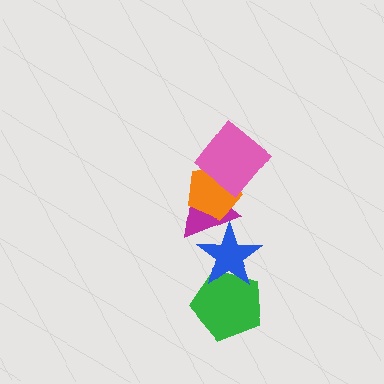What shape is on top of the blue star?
The magenta triangle is on top of the blue star.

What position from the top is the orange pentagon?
The orange pentagon is 2nd from the top.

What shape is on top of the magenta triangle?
The orange pentagon is on top of the magenta triangle.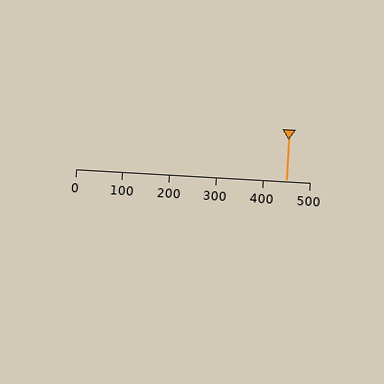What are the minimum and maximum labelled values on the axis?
The axis runs from 0 to 500.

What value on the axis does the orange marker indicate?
The marker indicates approximately 450.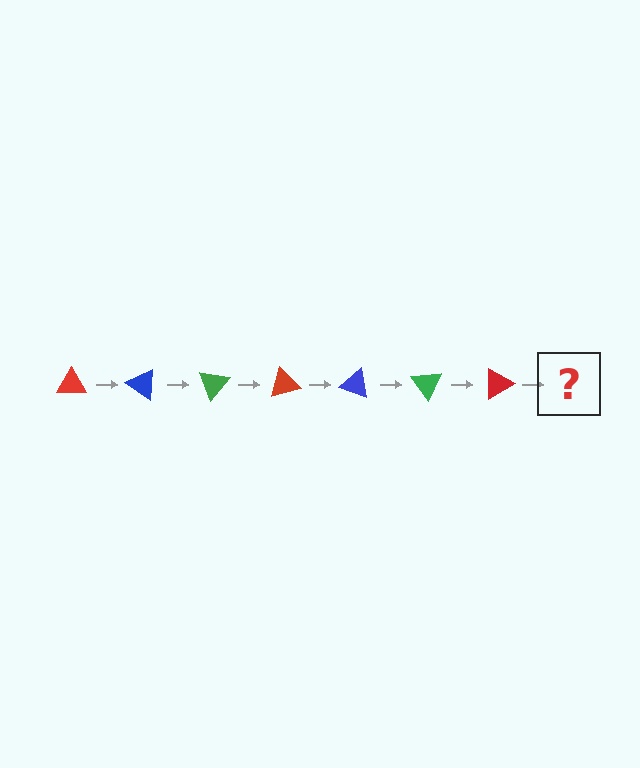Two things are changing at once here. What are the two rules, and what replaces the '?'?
The two rules are that it rotates 35 degrees each step and the color cycles through red, blue, and green. The '?' should be a blue triangle, rotated 245 degrees from the start.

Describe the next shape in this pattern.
It should be a blue triangle, rotated 245 degrees from the start.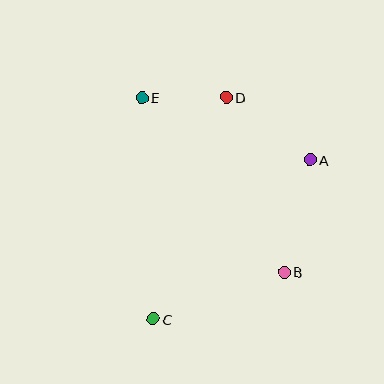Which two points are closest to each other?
Points D and E are closest to each other.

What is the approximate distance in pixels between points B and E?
The distance between B and E is approximately 225 pixels.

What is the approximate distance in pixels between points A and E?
The distance between A and E is approximately 179 pixels.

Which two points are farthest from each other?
Points C and D are farthest from each other.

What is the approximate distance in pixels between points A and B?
The distance between A and B is approximately 115 pixels.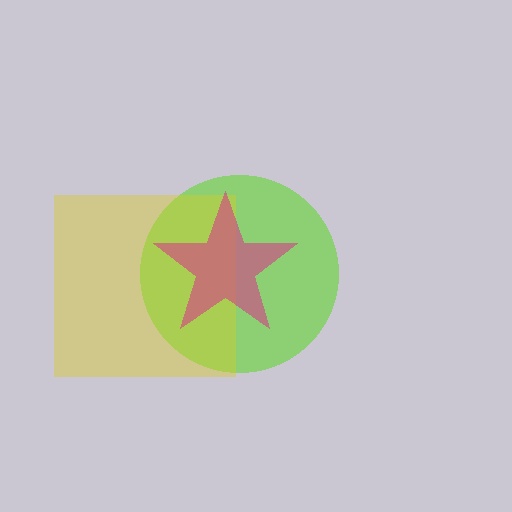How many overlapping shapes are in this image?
There are 3 overlapping shapes in the image.